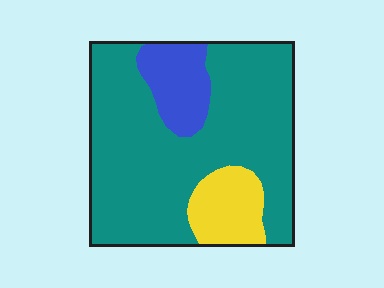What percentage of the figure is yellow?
Yellow covers 13% of the figure.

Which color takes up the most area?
Teal, at roughly 75%.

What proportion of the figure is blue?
Blue covers roughly 15% of the figure.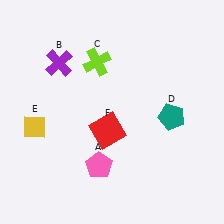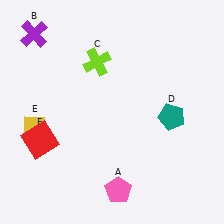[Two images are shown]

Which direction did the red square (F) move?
The red square (F) moved left.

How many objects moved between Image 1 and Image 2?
3 objects moved between the two images.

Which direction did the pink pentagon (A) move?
The pink pentagon (A) moved down.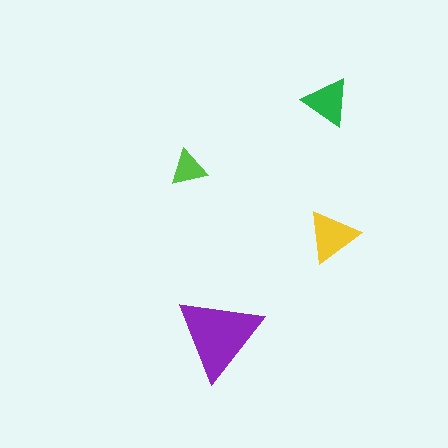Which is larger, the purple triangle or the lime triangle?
The purple one.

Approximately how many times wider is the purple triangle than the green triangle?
About 2 times wider.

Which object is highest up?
The green triangle is topmost.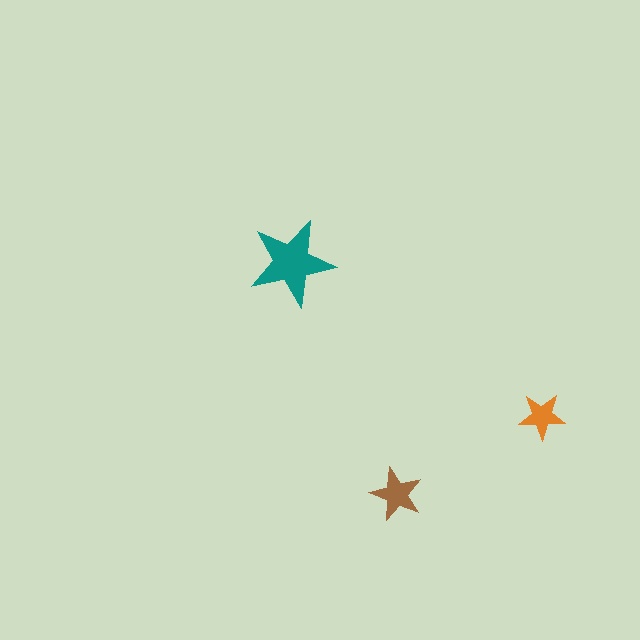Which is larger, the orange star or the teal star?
The teal one.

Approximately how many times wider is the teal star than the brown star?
About 1.5 times wider.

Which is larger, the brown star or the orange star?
The brown one.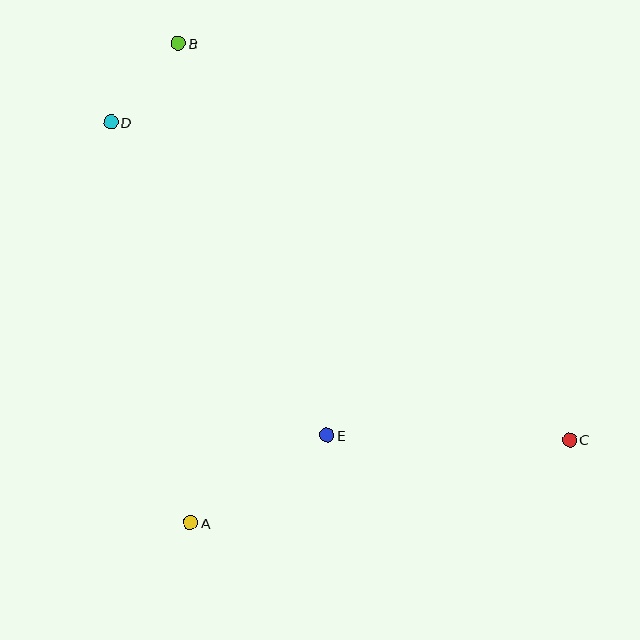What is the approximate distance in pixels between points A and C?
The distance between A and C is approximately 388 pixels.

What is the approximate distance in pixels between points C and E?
The distance between C and E is approximately 243 pixels.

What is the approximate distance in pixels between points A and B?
The distance between A and B is approximately 479 pixels.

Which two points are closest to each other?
Points B and D are closest to each other.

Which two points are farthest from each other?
Points C and D are farthest from each other.